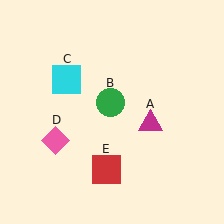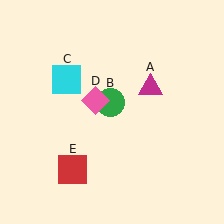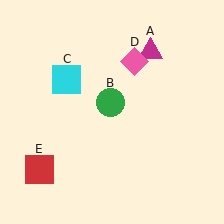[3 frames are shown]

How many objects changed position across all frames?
3 objects changed position: magenta triangle (object A), pink diamond (object D), red square (object E).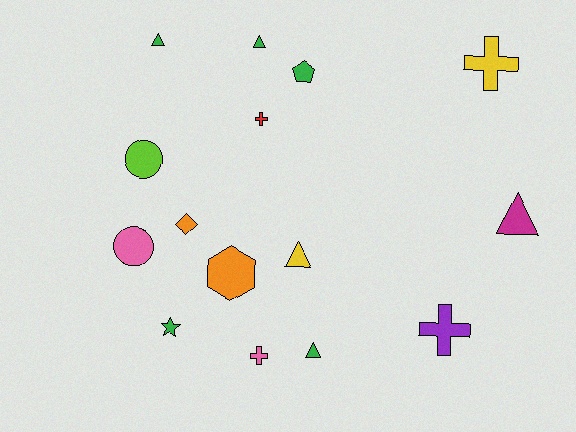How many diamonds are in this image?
There is 1 diamond.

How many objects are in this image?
There are 15 objects.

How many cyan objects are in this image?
There are no cyan objects.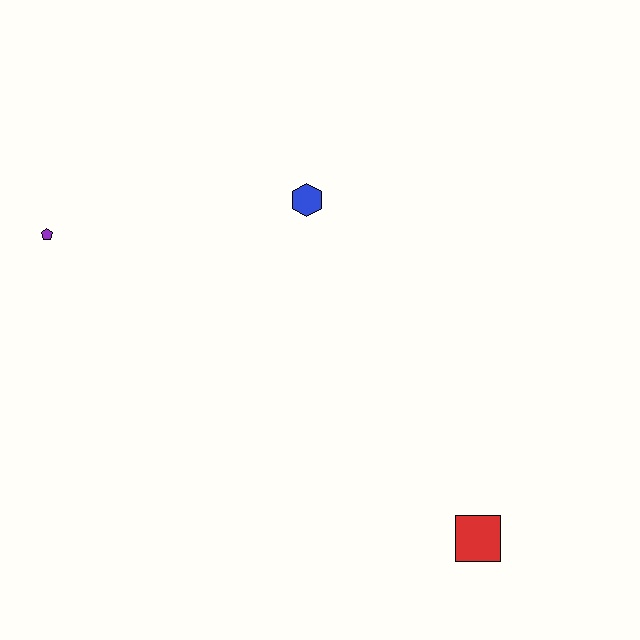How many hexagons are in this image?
There is 1 hexagon.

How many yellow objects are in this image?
There are no yellow objects.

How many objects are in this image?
There are 3 objects.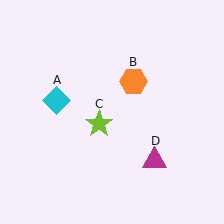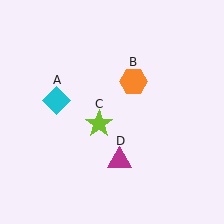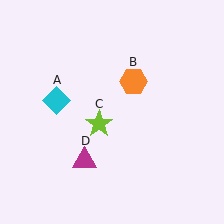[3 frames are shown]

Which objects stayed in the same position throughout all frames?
Cyan diamond (object A) and orange hexagon (object B) and lime star (object C) remained stationary.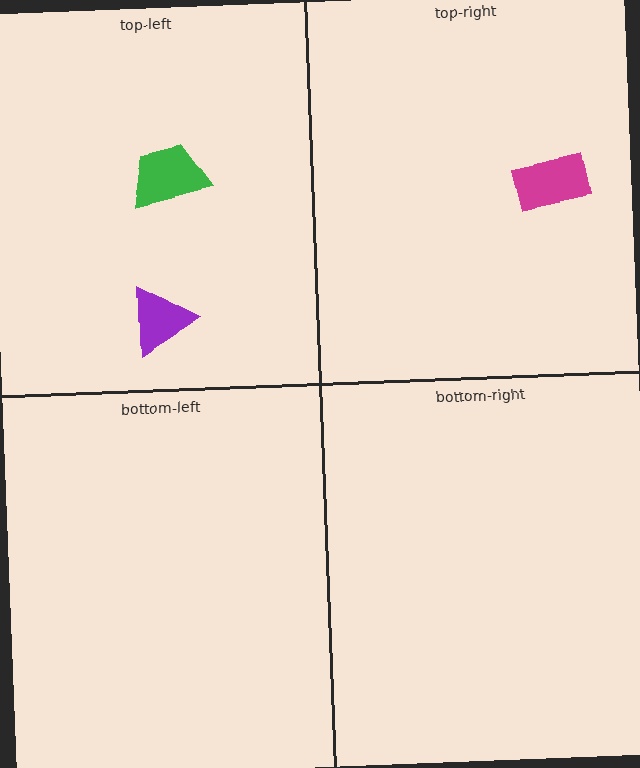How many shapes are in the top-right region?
1.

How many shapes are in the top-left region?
2.